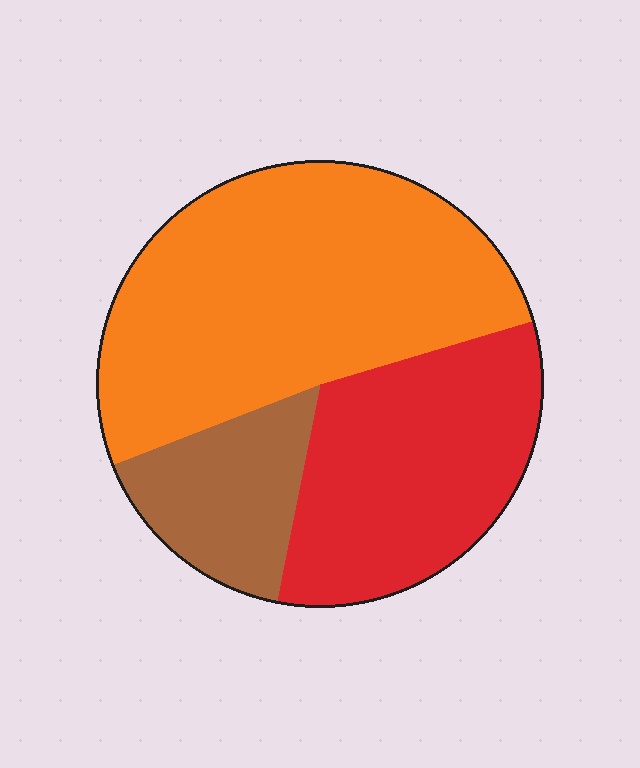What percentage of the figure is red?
Red takes up between a quarter and a half of the figure.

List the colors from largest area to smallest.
From largest to smallest: orange, red, brown.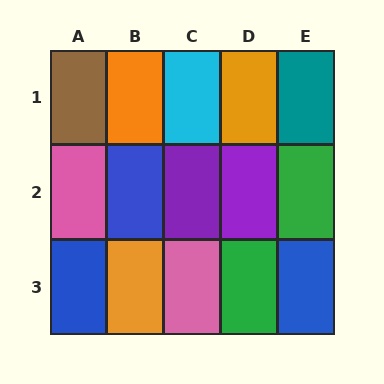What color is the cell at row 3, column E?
Blue.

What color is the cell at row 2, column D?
Purple.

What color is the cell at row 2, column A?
Pink.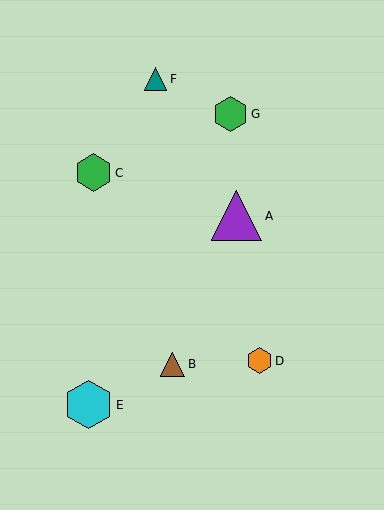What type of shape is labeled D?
Shape D is an orange hexagon.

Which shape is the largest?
The purple triangle (labeled A) is the largest.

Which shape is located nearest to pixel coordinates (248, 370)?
The orange hexagon (labeled D) at (259, 361) is nearest to that location.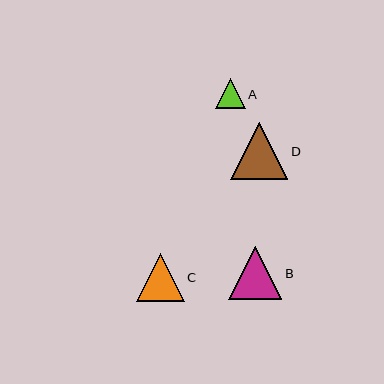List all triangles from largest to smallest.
From largest to smallest: D, B, C, A.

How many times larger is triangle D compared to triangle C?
Triangle D is approximately 1.2 times the size of triangle C.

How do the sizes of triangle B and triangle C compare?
Triangle B and triangle C are approximately the same size.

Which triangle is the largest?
Triangle D is the largest with a size of approximately 57 pixels.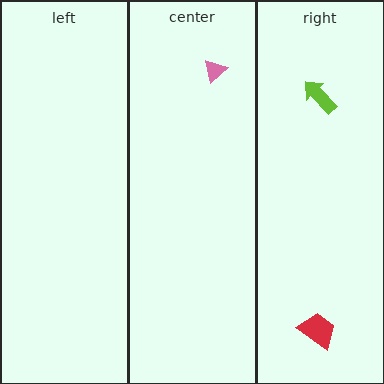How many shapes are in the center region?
1.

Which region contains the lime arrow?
The right region.